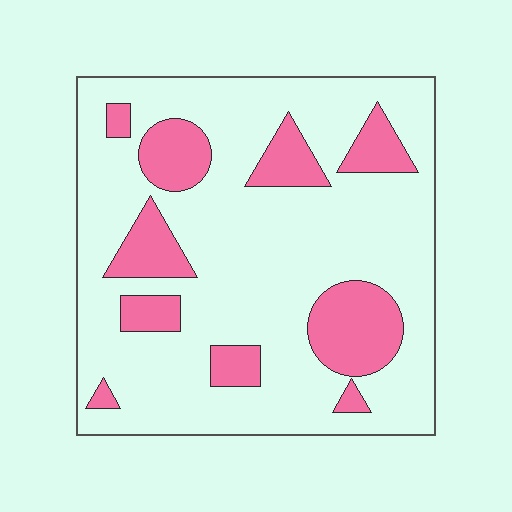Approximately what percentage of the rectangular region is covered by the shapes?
Approximately 20%.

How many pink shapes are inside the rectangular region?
10.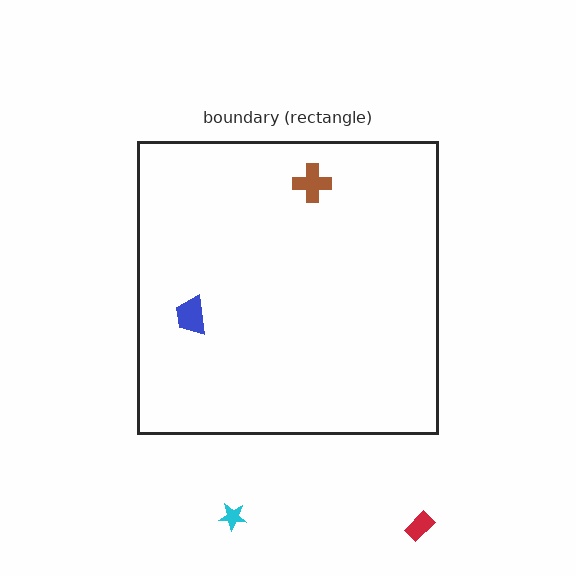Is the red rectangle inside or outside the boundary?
Outside.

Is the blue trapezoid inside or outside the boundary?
Inside.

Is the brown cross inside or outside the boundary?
Inside.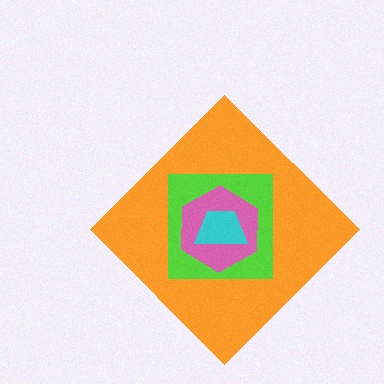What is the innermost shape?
The cyan trapezoid.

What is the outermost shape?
The orange diamond.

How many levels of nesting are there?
4.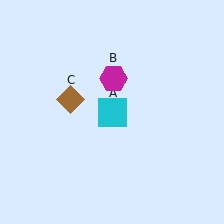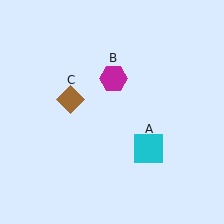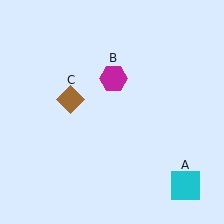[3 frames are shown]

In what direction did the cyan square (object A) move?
The cyan square (object A) moved down and to the right.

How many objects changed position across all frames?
1 object changed position: cyan square (object A).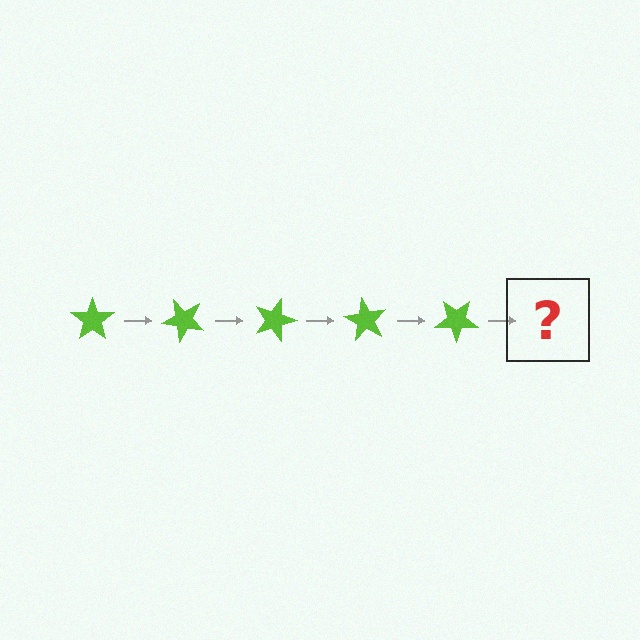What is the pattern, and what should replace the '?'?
The pattern is that the star rotates 45 degrees each step. The '?' should be a lime star rotated 225 degrees.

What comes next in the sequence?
The next element should be a lime star rotated 225 degrees.